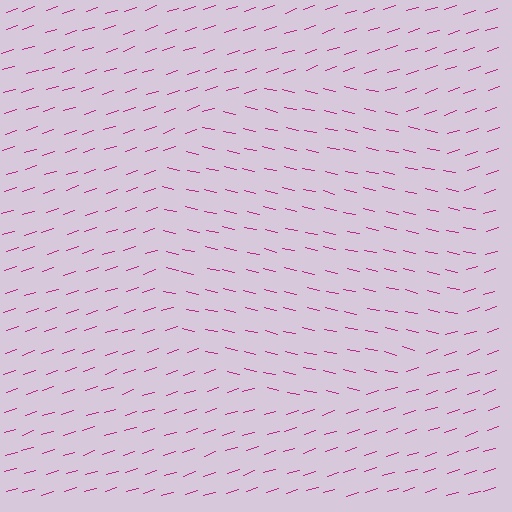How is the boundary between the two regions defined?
The boundary is defined purely by a change in line orientation (approximately 31 degrees difference). All lines are the same color and thickness.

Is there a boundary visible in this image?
Yes, there is a texture boundary formed by a change in line orientation.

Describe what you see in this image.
The image is filled with small magenta line segments. A circle region in the image has lines oriented differently from the surrounding lines, creating a visible texture boundary.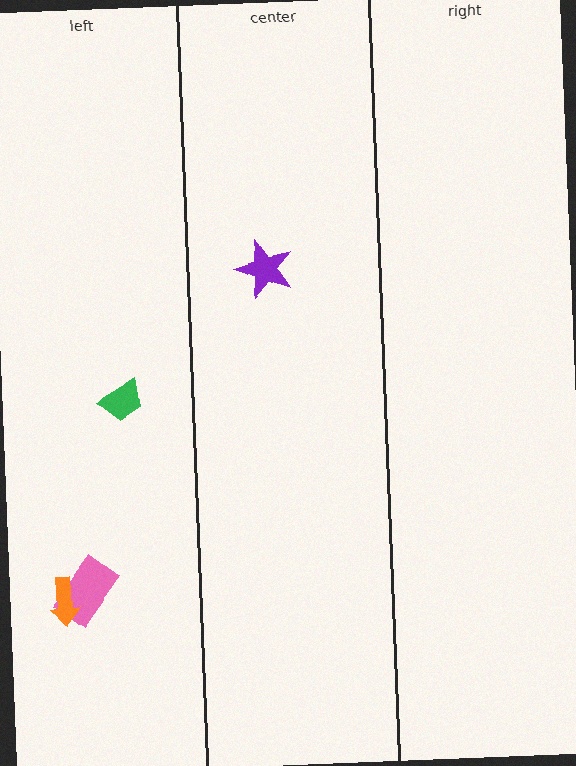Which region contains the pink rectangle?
The left region.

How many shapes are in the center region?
1.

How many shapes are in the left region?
3.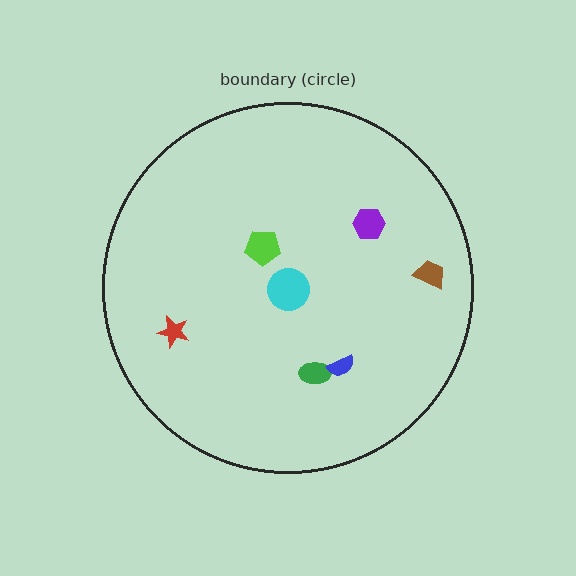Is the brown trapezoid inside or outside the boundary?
Inside.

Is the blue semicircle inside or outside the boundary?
Inside.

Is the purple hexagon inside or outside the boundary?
Inside.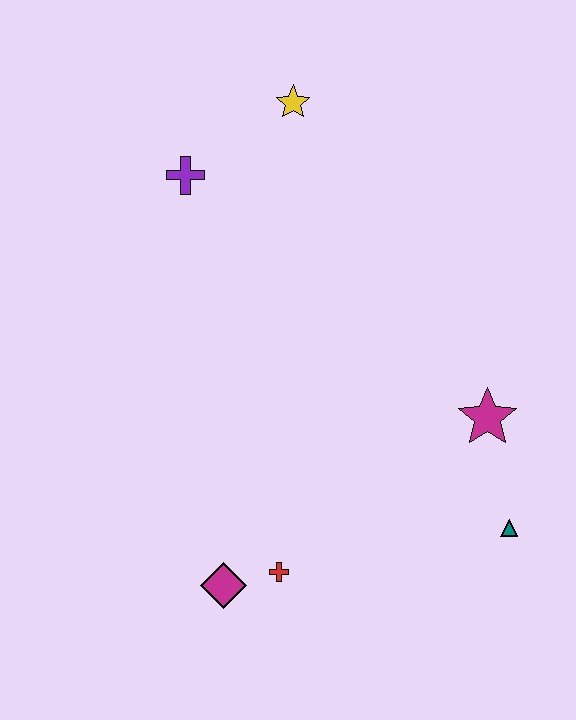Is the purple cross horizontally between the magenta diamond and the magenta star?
No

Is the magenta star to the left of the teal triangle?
Yes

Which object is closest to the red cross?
The magenta diamond is closest to the red cross.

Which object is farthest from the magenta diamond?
The yellow star is farthest from the magenta diamond.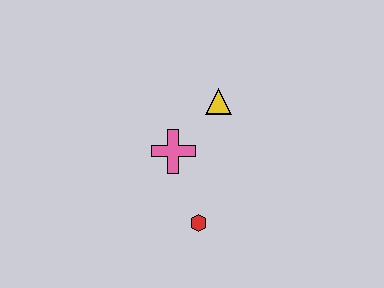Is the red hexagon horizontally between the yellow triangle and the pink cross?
Yes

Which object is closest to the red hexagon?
The pink cross is closest to the red hexagon.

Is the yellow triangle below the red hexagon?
No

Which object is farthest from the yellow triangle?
The red hexagon is farthest from the yellow triangle.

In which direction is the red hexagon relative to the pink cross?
The red hexagon is below the pink cross.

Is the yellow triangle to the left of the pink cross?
No